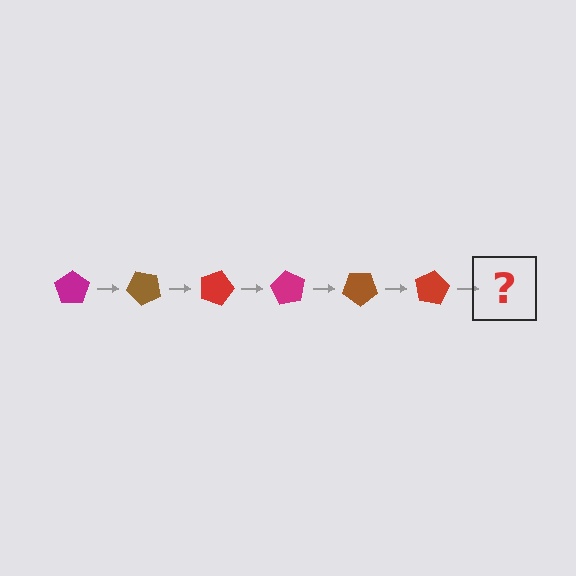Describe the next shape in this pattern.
It should be a magenta pentagon, rotated 270 degrees from the start.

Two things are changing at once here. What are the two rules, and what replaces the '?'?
The two rules are that it rotates 45 degrees each step and the color cycles through magenta, brown, and red. The '?' should be a magenta pentagon, rotated 270 degrees from the start.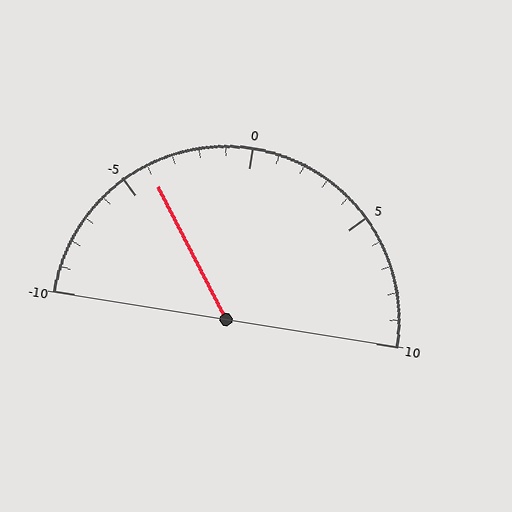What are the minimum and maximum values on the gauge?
The gauge ranges from -10 to 10.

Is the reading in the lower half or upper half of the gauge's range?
The reading is in the lower half of the range (-10 to 10).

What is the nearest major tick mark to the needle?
The nearest major tick mark is -5.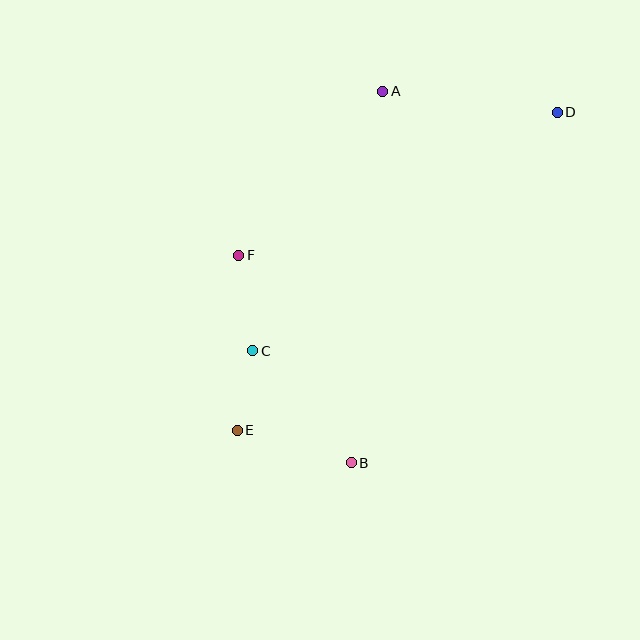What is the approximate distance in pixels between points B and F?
The distance between B and F is approximately 236 pixels.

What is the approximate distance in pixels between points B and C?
The distance between B and C is approximately 149 pixels.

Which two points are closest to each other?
Points C and E are closest to each other.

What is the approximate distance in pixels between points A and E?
The distance between A and E is approximately 369 pixels.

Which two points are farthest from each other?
Points D and E are farthest from each other.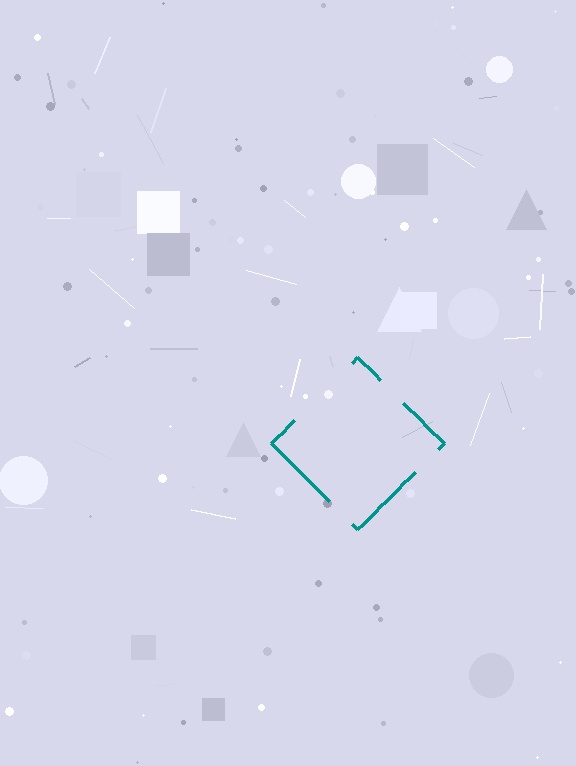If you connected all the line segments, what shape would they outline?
They would outline a diamond.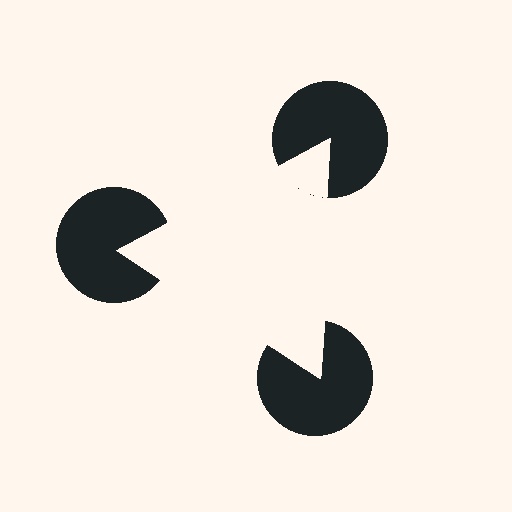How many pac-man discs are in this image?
There are 3 — one at each vertex of the illusory triangle.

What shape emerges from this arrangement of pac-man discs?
An illusory triangle — its edges are inferred from the aligned wedge cuts in the pac-man discs, not physically drawn.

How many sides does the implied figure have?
3 sides.